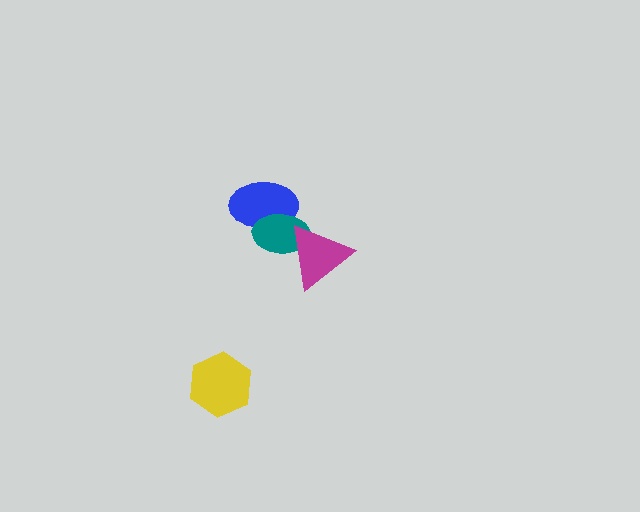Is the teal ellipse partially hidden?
Yes, it is partially covered by another shape.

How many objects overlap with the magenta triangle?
1 object overlaps with the magenta triangle.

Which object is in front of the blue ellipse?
The teal ellipse is in front of the blue ellipse.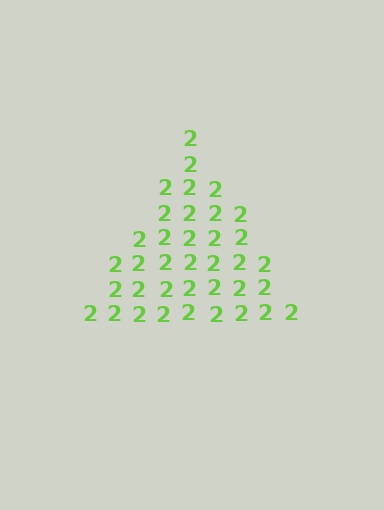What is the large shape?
The large shape is a triangle.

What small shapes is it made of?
It is made of small digit 2's.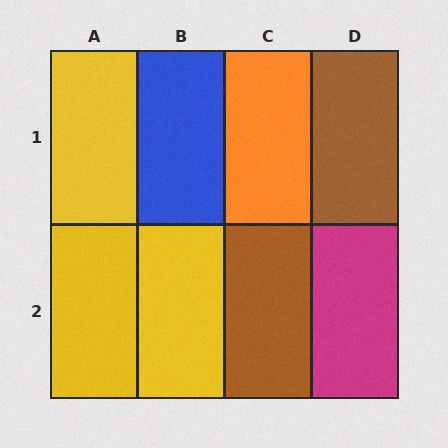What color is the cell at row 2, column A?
Yellow.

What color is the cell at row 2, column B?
Yellow.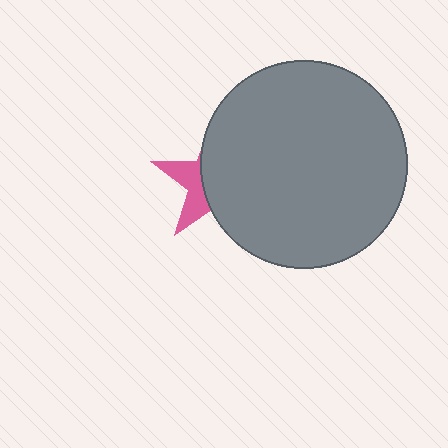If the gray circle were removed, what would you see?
You would see the complete pink star.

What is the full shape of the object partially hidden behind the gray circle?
The partially hidden object is a pink star.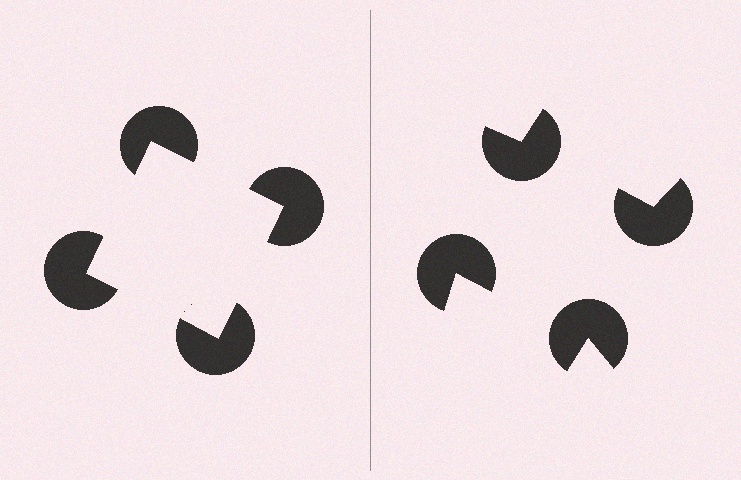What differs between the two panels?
The pac-man discs are positioned identically on both sides; only the wedge orientations differ. On the left they align to a square; on the right they are misaligned.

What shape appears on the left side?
An illusory square.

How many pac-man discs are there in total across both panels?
8 — 4 on each side.